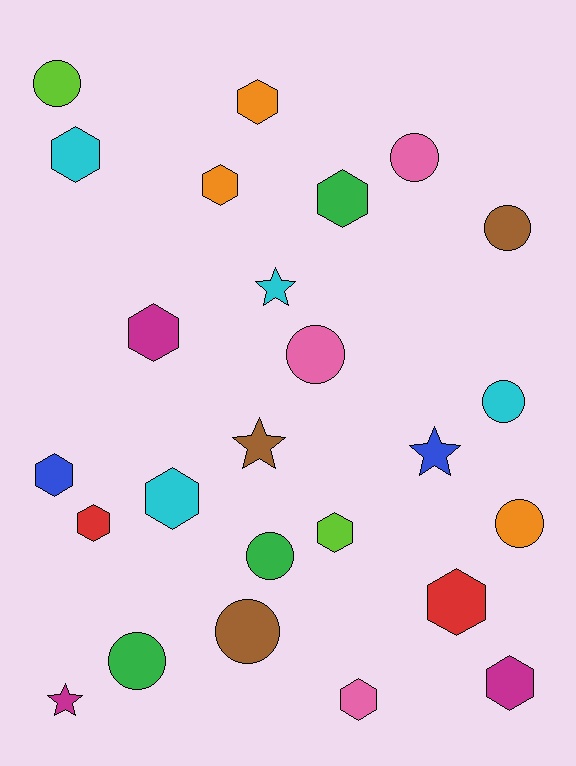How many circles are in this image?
There are 9 circles.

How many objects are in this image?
There are 25 objects.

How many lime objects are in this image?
There are 2 lime objects.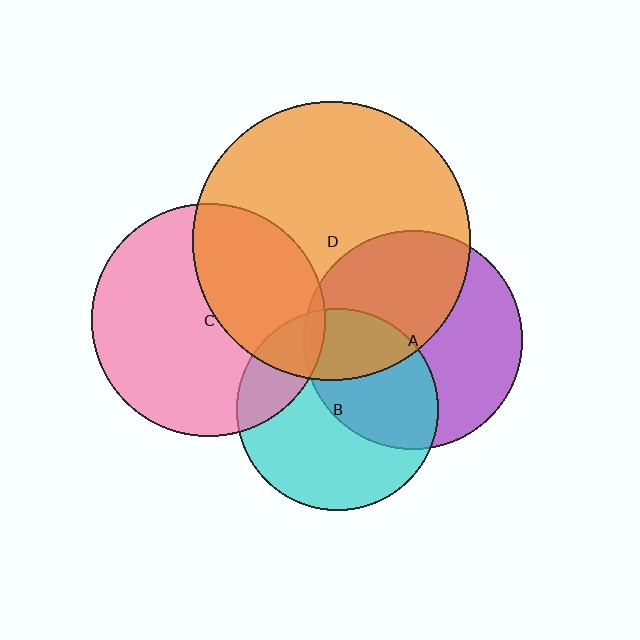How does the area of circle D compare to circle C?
Approximately 1.4 times.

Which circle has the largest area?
Circle D (orange).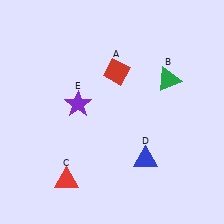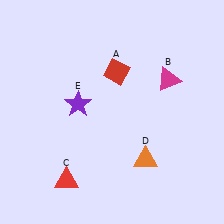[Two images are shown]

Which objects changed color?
B changed from green to magenta. D changed from blue to orange.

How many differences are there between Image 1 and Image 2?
There are 2 differences between the two images.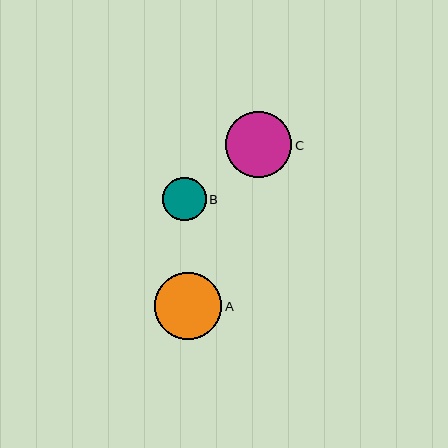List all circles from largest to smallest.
From largest to smallest: A, C, B.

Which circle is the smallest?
Circle B is the smallest with a size of approximately 44 pixels.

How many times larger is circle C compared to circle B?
Circle C is approximately 1.5 times the size of circle B.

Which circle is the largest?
Circle A is the largest with a size of approximately 67 pixels.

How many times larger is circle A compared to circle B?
Circle A is approximately 1.5 times the size of circle B.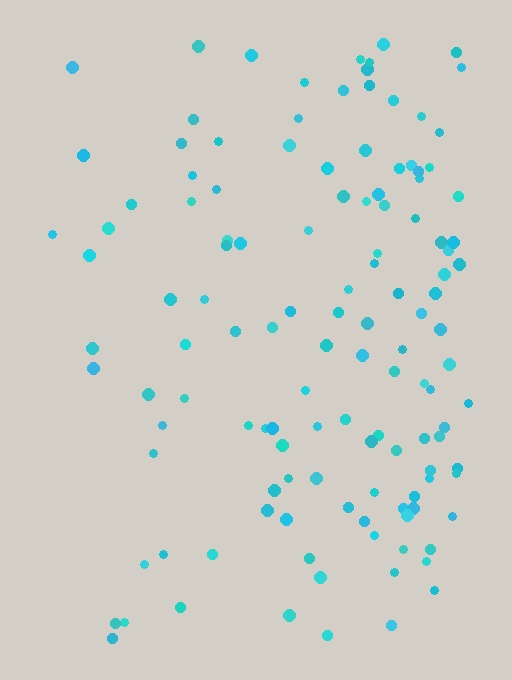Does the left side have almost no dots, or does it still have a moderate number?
Still a moderate number, just noticeably fewer than the right.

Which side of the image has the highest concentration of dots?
The right.